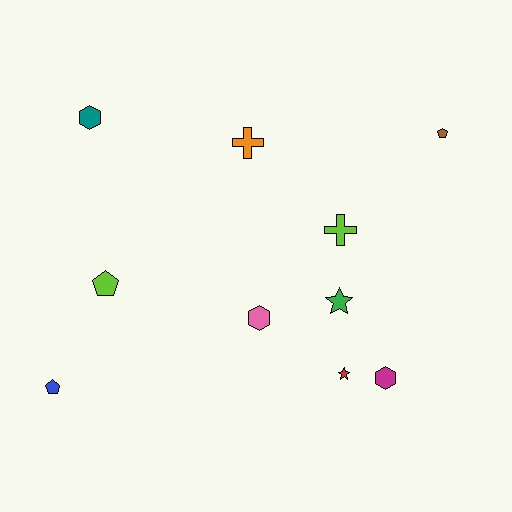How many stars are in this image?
There are 2 stars.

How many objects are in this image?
There are 10 objects.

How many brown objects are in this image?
There is 1 brown object.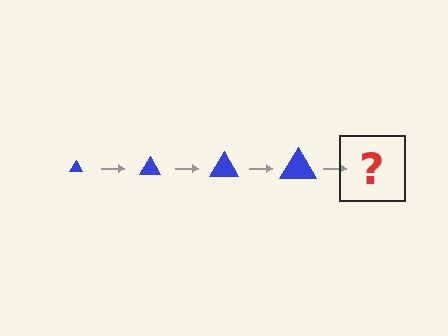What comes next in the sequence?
The next element should be a blue triangle, larger than the previous one.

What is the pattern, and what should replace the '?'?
The pattern is that the triangle gets progressively larger each step. The '?' should be a blue triangle, larger than the previous one.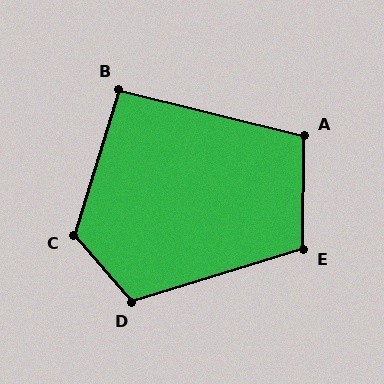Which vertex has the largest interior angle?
C, at approximately 122 degrees.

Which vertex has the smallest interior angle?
B, at approximately 93 degrees.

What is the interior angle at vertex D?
Approximately 114 degrees (obtuse).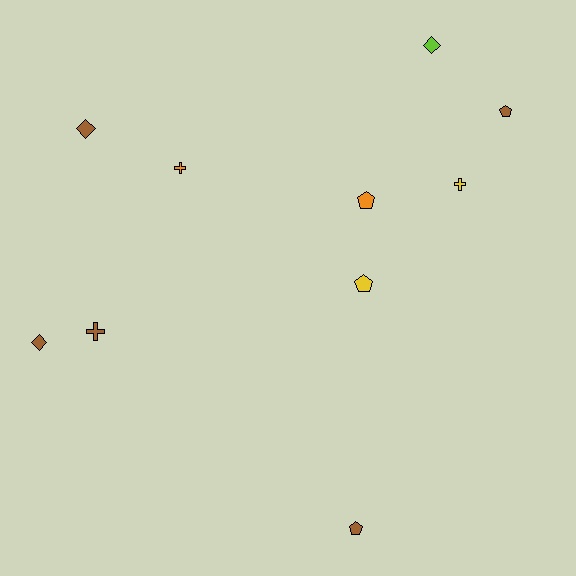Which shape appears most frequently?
Pentagon, with 4 objects.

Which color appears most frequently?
Brown, with 5 objects.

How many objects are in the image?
There are 10 objects.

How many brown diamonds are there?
There are 2 brown diamonds.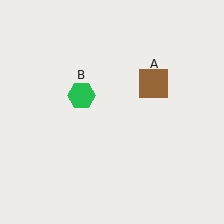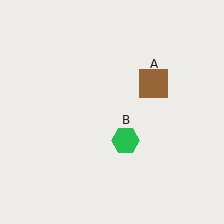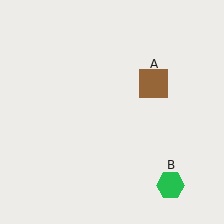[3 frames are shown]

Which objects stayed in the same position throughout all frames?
Brown square (object A) remained stationary.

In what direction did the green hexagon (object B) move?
The green hexagon (object B) moved down and to the right.